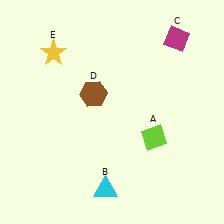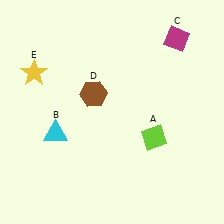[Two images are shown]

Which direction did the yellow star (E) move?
The yellow star (E) moved down.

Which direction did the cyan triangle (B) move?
The cyan triangle (B) moved up.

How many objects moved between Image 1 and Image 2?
2 objects moved between the two images.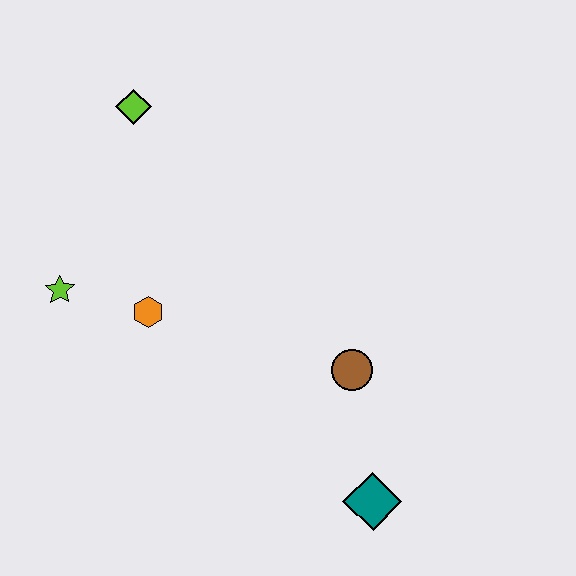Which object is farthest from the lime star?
The teal diamond is farthest from the lime star.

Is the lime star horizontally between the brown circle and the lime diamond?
No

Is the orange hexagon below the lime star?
Yes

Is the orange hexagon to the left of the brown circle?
Yes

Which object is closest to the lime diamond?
The lime star is closest to the lime diamond.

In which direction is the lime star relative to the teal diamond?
The lime star is to the left of the teal diamond.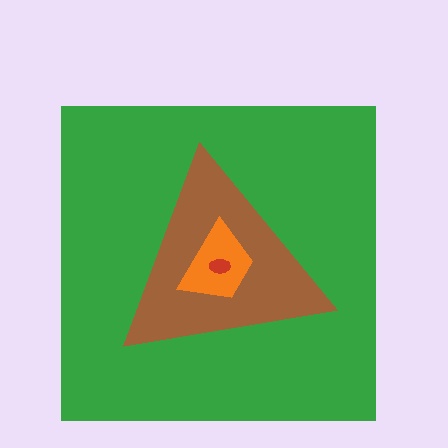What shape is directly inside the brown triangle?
The orange trapezoid.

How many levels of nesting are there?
4.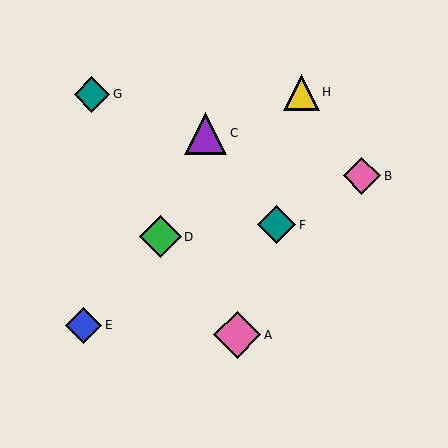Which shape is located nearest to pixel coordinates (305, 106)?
The yellow triangle (labeled H) at (301, 92) is nearest to that location.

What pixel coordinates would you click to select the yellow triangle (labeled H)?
Click at (301, 92) to select the yellow triangle H.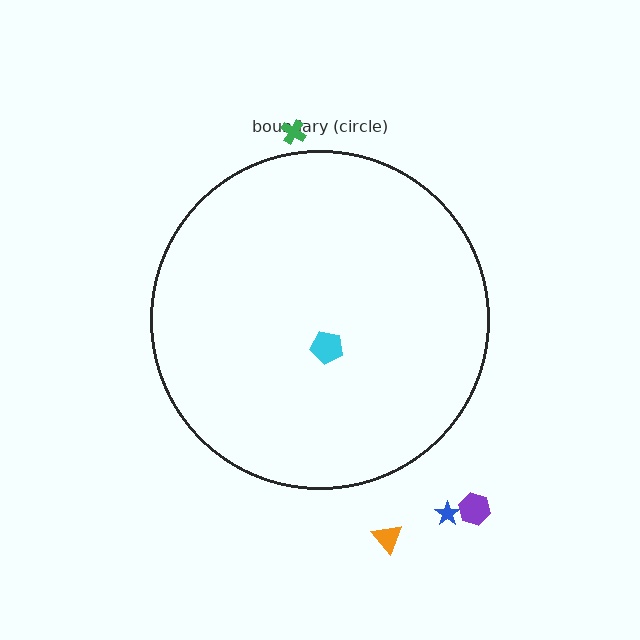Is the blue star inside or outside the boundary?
Outside.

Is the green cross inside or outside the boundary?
Outside.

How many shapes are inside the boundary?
1 inside, 4 outside.